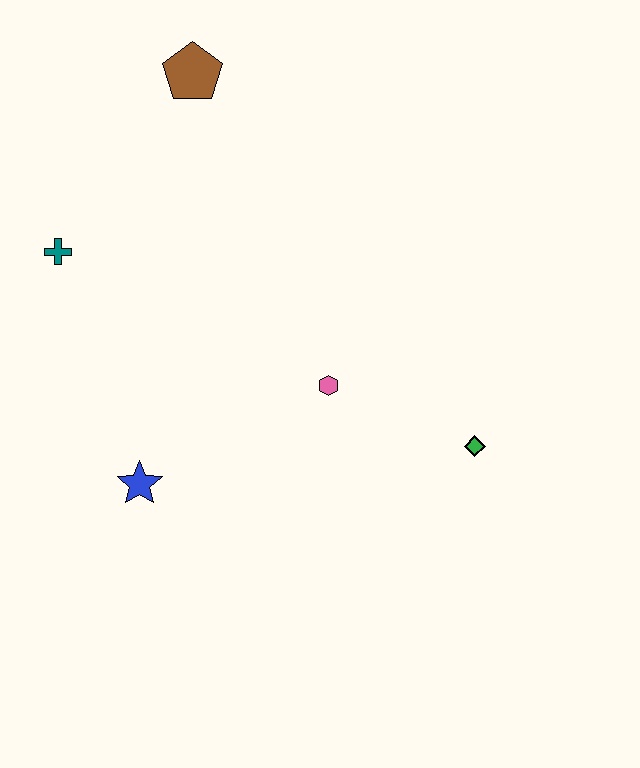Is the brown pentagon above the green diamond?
Yes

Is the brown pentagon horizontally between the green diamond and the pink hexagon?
No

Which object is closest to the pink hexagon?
The green diamond is closest to the pink hexagon.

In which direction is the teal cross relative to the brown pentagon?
The teal cross is below the brown pentagon.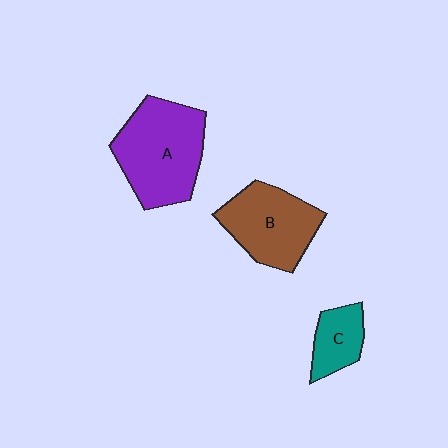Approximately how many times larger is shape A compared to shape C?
Approximately 2.5 times.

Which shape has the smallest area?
Shape C (teal).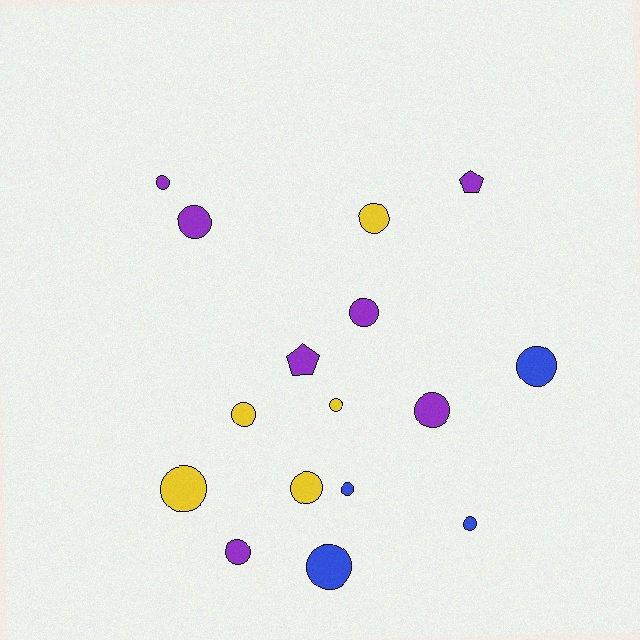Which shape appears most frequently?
Circle, with 14 objects.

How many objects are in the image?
There are 16 objects.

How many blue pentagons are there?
There are no blue pentagons.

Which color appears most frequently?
Purple, with 7 objects.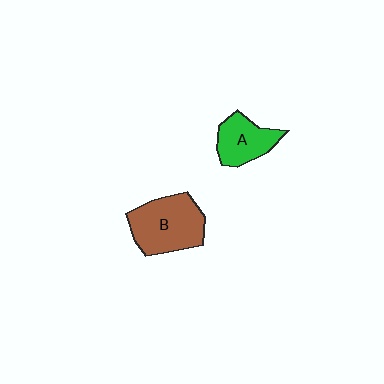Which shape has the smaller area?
Shape A (green).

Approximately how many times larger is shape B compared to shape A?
Approximately 1.6 times.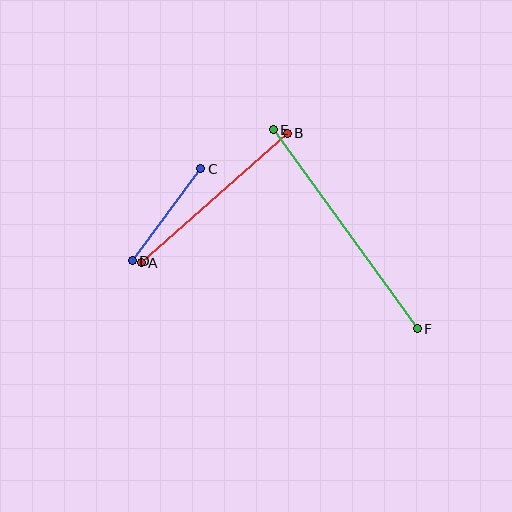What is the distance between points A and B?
The distance is approximately 195 pixels.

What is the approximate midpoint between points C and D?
The midpoint is at approximately (166, 215) pixels.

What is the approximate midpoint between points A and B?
The midpoint is at approximately (214, 198) pixels.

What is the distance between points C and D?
The distance is approximately 115 pixels.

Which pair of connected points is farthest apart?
Points E and F are farthest apart.